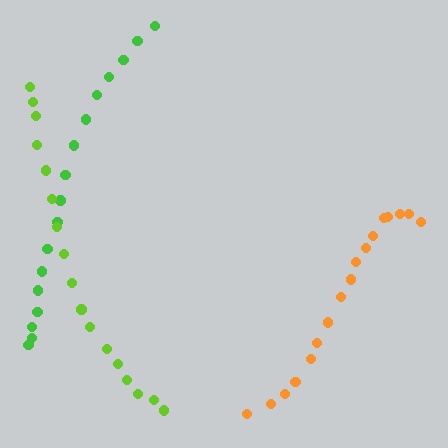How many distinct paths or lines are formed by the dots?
There are 3 distinct paths.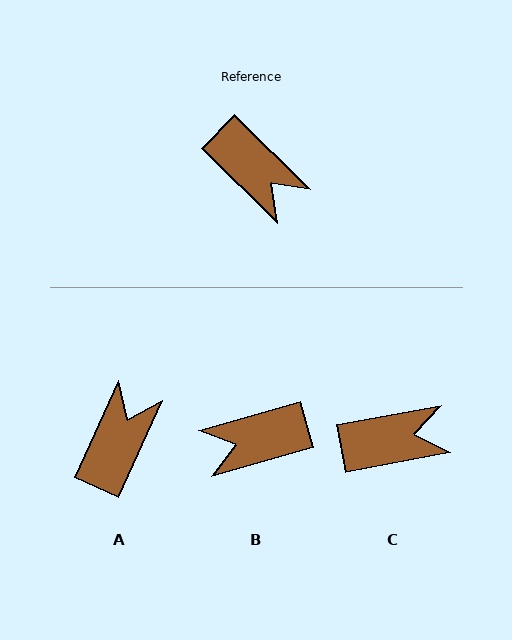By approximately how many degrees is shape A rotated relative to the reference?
Approximately 110 degrees counter-clockwise.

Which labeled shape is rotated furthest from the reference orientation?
B, about 120 degrees away.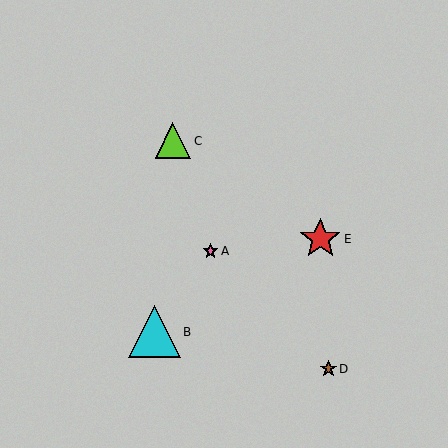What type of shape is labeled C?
Shape C is a lime triangle.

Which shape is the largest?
The cyan triangle (labeled B) is the largest.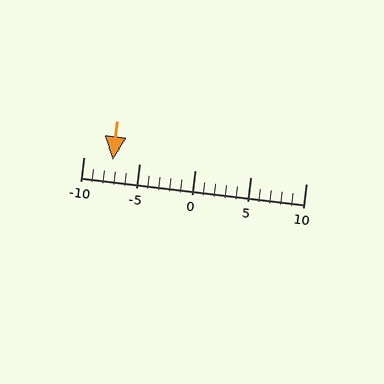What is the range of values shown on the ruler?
The ruler shows values from -10 to 10.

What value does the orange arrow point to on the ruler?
The orange arrow points to approximately -7.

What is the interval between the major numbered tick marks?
The major tick marks are spaced 5 units apart.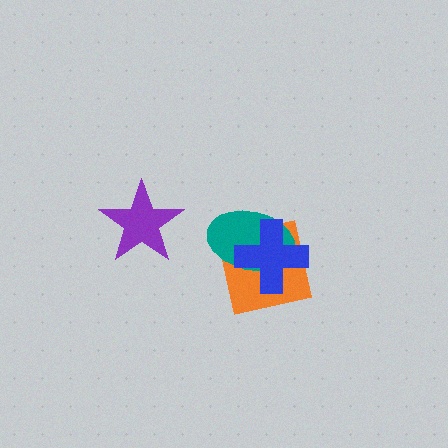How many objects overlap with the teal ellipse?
2 objects overlap with the teal ellipse.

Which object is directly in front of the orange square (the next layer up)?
The teal ellipse is directly in front of the orange square.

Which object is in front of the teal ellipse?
The blue cross is in front of the teal ellipse.